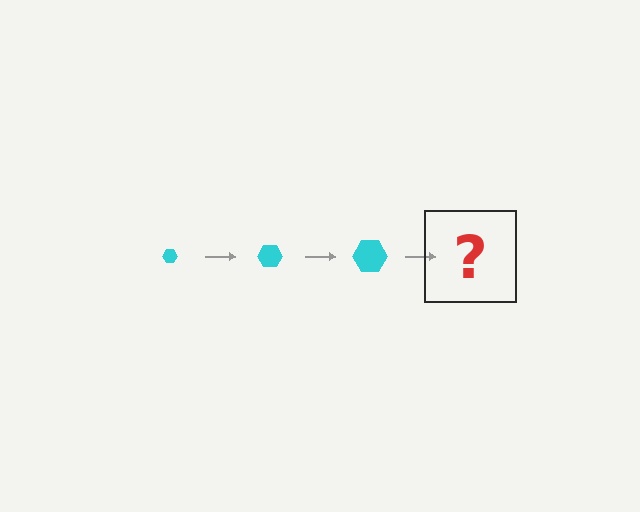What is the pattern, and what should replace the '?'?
The pattern is that the hexagon gets progressively larger each step. The '?' should be a cyan hexagon, larger than the previous one.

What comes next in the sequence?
The next element should be a cyan hexagon, larger than the previous one.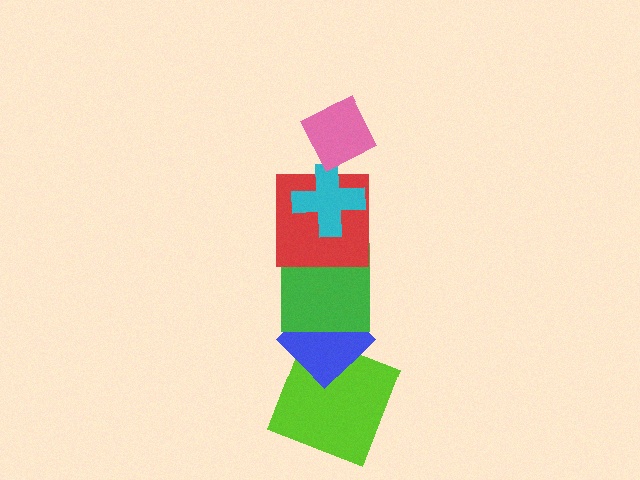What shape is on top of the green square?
The red square is on top of the green square.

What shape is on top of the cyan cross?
The pink diamond is on top of the cyan cross.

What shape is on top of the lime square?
The blue diamond is on top of the lime square.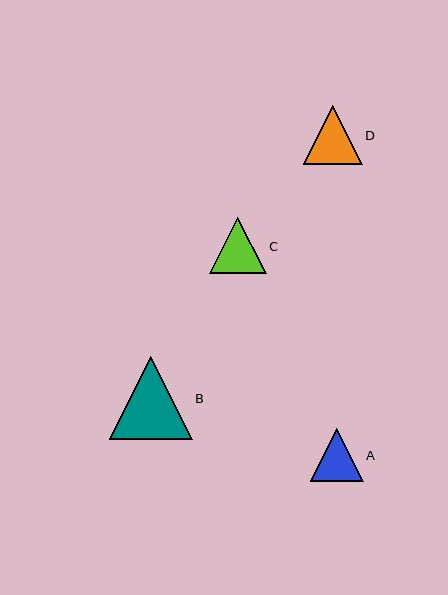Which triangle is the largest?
Triangle B is the largest with a size of approximately 83 pixels.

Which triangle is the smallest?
Triangle A is the smallest with a size of approximately 53 pixels.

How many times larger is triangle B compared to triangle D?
Triangle B is approximately 1.4 times the size of triangle D.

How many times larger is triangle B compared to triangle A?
Triangle B is approximately 1.6 times the size of triangle A.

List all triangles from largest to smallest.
From largest to smallest: B, D, C, A.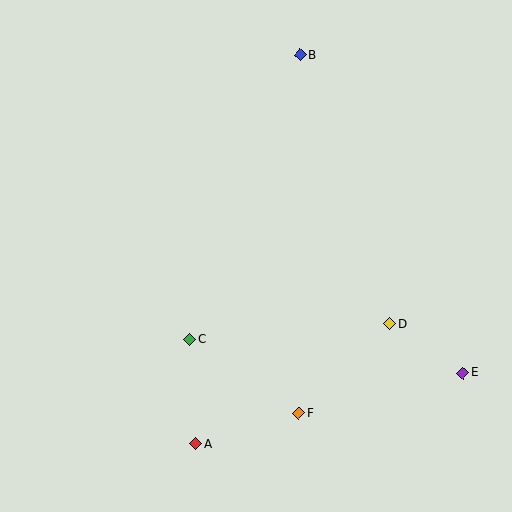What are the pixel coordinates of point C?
Point C is at (190, 339).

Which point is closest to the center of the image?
Point C at (190, 339) is closest to the center.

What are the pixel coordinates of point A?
Point A is at (196, 444).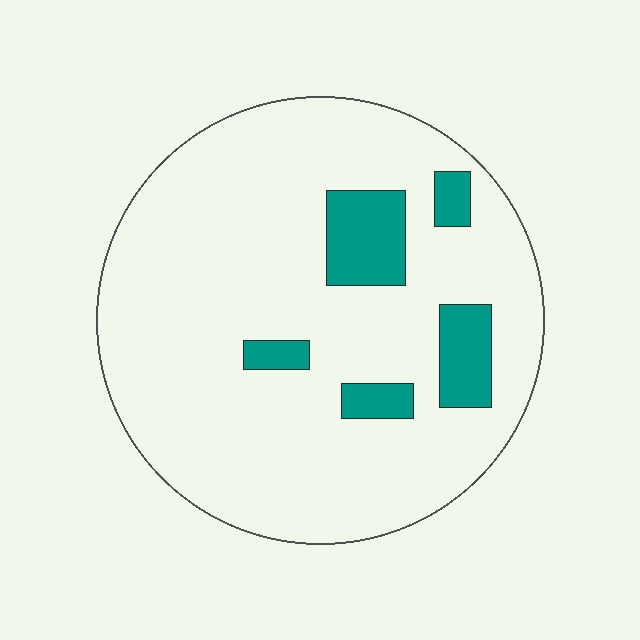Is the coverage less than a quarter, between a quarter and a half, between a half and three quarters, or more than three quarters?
Less than a quarter.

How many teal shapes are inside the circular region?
5.